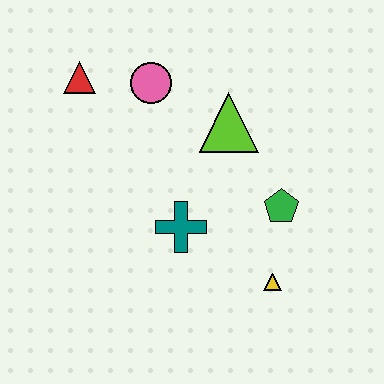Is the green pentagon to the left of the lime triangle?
No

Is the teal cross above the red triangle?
No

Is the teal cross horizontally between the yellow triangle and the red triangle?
Yes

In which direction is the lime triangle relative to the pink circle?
The lime triangle is to the right of the pink circle.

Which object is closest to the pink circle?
The red triangle is closest to the pink circle.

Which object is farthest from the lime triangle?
The yellow triangle is farthest from the lime triangle.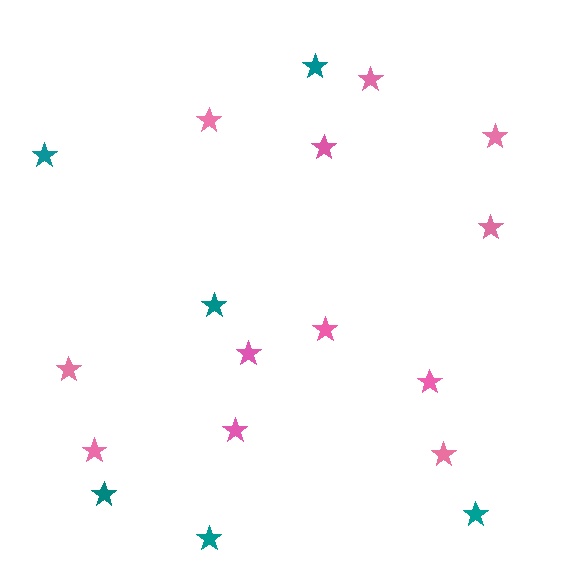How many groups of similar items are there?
There are 2 groups: one group of teal stars (6) and one group of pink stars (12).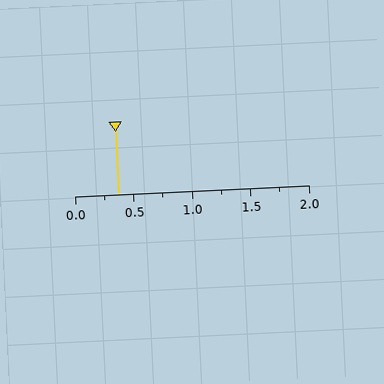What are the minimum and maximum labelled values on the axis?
The axis runs from 0.0 to 2.0.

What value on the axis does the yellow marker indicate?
The marker indicates approximately 0.38.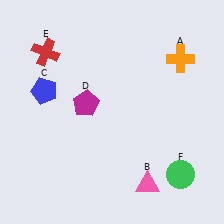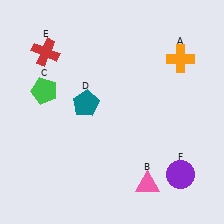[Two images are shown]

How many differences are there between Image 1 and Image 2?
There are 3 differences between the two images.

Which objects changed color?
C changed from blue to green. D changed from magenta to teal. F changed from green to purple.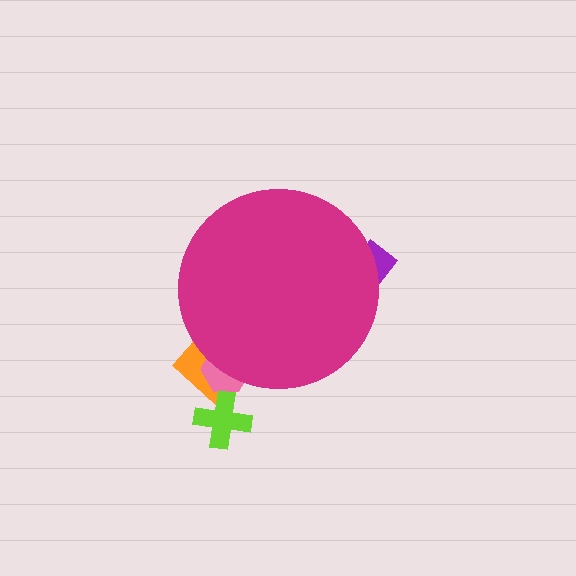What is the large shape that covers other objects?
A magenta circle.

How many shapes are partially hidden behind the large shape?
3 shapes are partially hidden.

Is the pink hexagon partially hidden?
Yes, the pink hexagon is partially hidden behind the magenta circle.